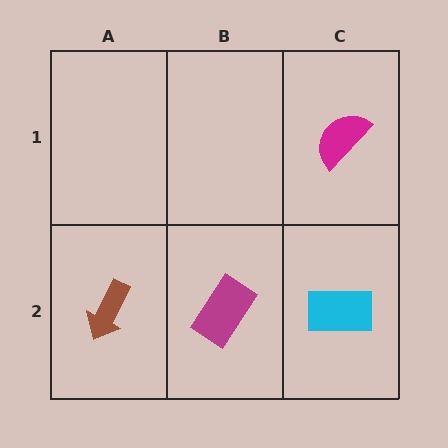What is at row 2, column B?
A magenta rectangle.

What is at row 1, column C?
A magenta semicircle.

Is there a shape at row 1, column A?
No, that cell is empty.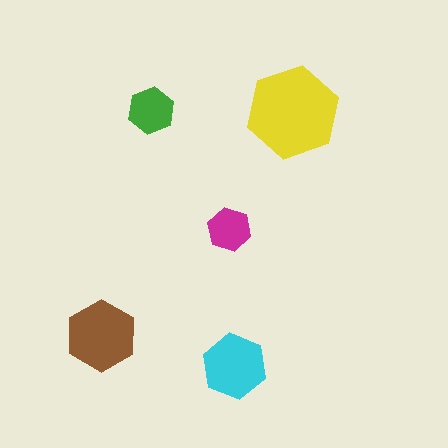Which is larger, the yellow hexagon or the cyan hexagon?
The yellow one.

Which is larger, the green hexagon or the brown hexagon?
The brown one.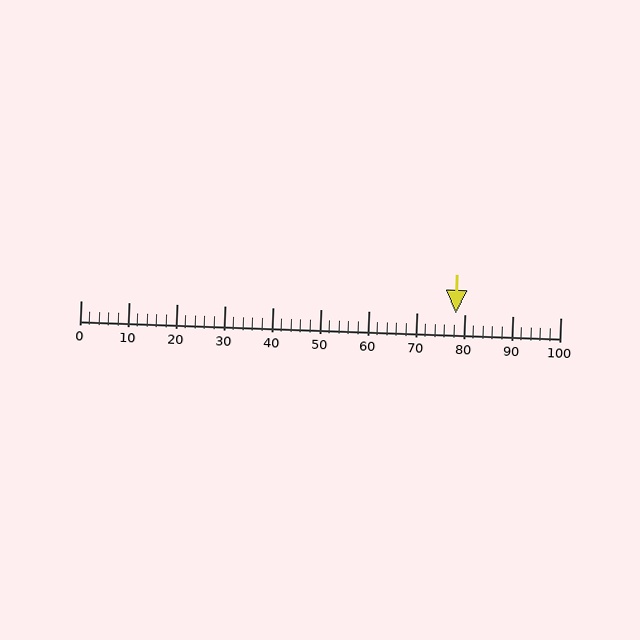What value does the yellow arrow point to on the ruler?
The yellow arrow points to approximately 78.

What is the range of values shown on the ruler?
The ruler shows values from 0 to 100.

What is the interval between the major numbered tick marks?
The major tick marks are spaced 10 units apart.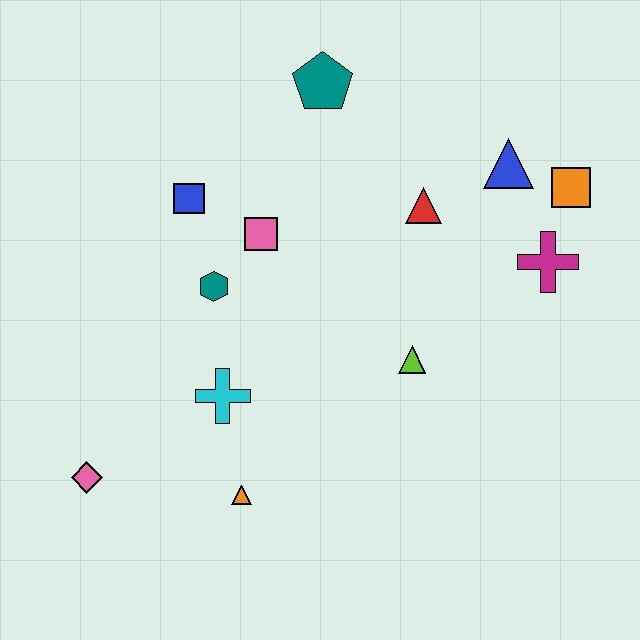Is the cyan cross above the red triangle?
No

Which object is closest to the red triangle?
The blue triangle is closest to the red triangle.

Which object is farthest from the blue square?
The orange square is farthest from the blue square.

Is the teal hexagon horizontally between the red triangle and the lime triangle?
No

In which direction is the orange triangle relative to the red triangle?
The orange triangle is below the red triangle.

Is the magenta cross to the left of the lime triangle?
No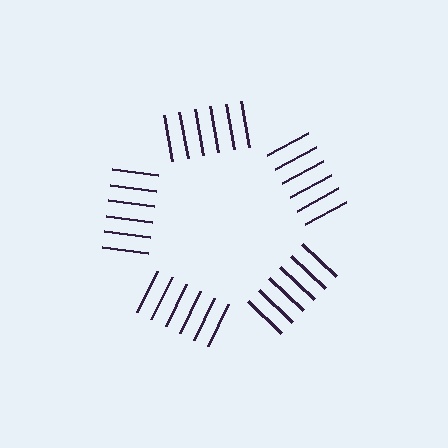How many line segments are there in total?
30 — 6 along each of the 5 edges.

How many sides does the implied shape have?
5 sides — the line-ends trace a pentagon.